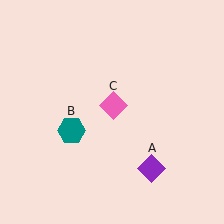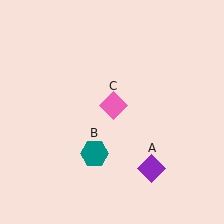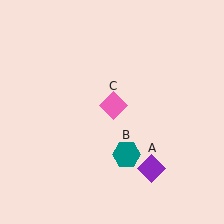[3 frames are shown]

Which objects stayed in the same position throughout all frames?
Purple diamond (object A) and pink diamond (object C) remained stationary.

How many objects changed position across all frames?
1 object changed position: teal hexagon (object B).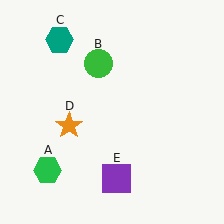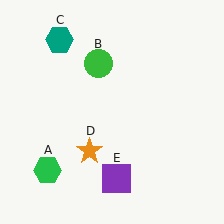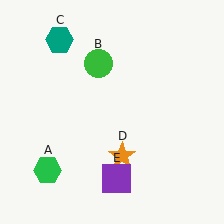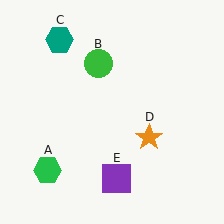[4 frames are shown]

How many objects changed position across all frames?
1 object changed position: orange star (object D).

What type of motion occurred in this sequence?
The orange star (object D) rotated counterclockwise around the center of the scene.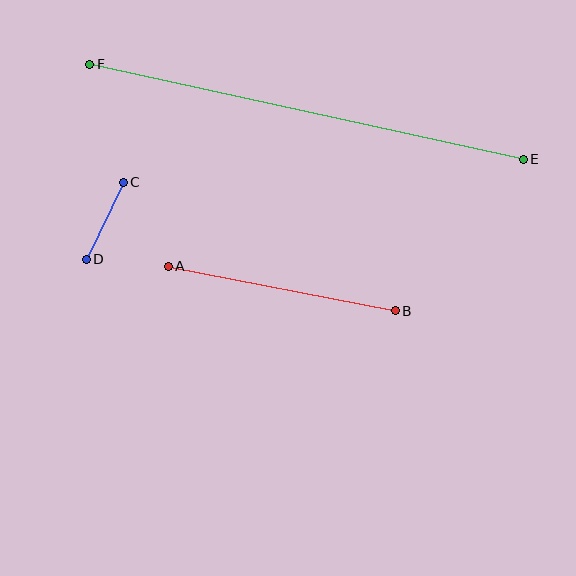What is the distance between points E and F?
The distance is approximately 444 pixels.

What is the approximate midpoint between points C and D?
The midpoint is at approximately (105, 221) pixels.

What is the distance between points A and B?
The distance is approximately 231 pixels.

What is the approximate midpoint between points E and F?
The midpoint is at approximately (306, 112) pixels.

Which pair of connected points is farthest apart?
Points E and F are farthest apart.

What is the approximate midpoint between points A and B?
The midpoint is at approximately (282, 288) pixels.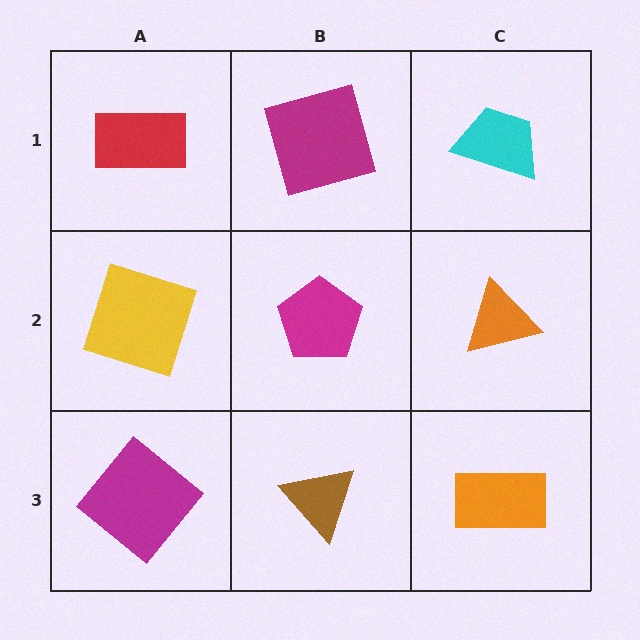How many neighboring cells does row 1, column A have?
2.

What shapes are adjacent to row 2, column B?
A magenta square (row 1, column B), a brown triangle (row 3, column B), a yellow square (row 2, column A), an orange triangle (row 2, column C).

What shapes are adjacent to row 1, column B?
A magenta pentagon (row 2, column B), a red rectangle (row 1, column A), a cyan trapezoid (row 1, column C).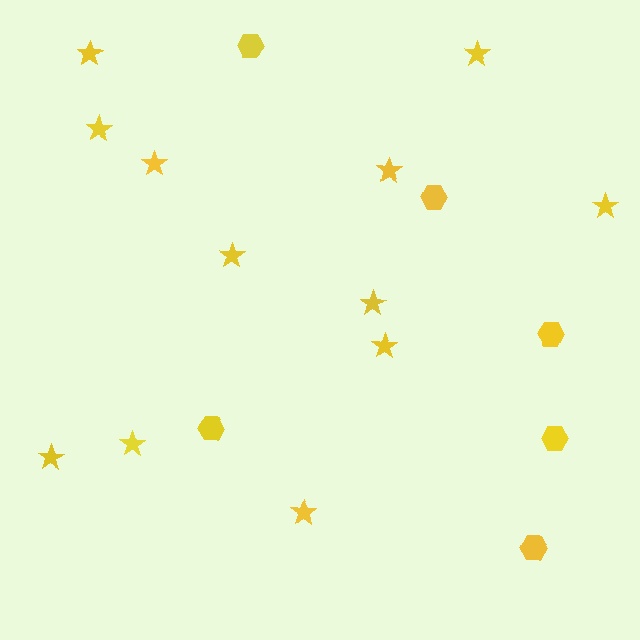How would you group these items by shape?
There are 2 groups: one group of stars (12) and one group of hexagons (6).